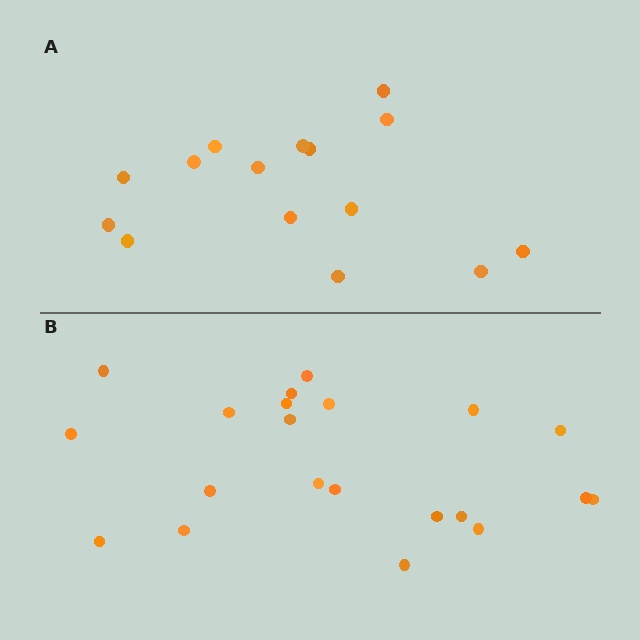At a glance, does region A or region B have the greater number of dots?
Region B (the bottom region) has more dots.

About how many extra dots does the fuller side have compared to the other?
Region B has about 6 more dots than region A.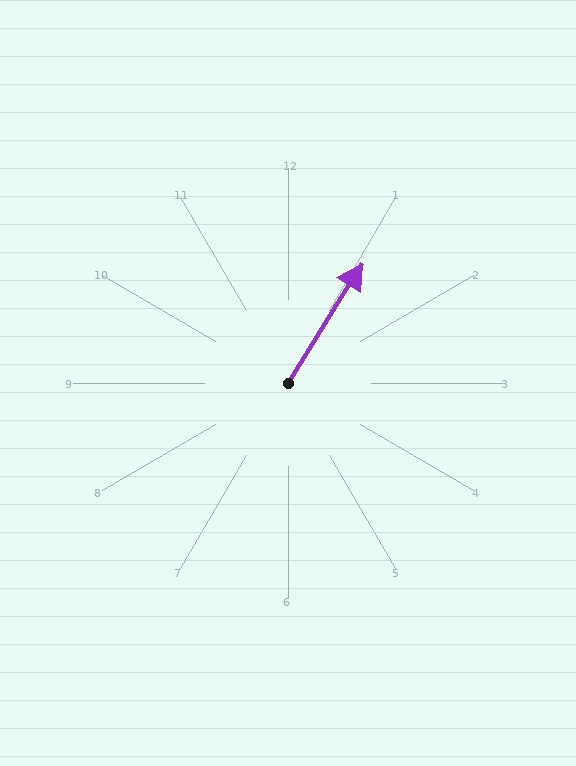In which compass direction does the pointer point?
Northeast.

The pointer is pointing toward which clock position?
Roughly 1 o'clock.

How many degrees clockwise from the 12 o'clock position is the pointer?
Approximately 32 degrees.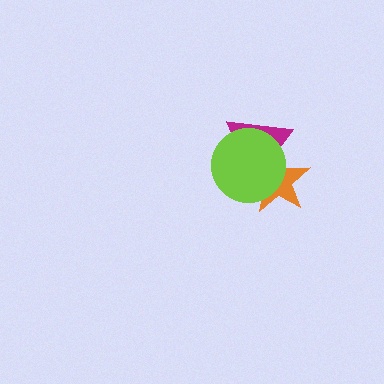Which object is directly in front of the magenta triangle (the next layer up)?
The orange star is directly in front of the magenta triangle.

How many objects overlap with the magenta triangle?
2 objects overlap with the magenta triangle.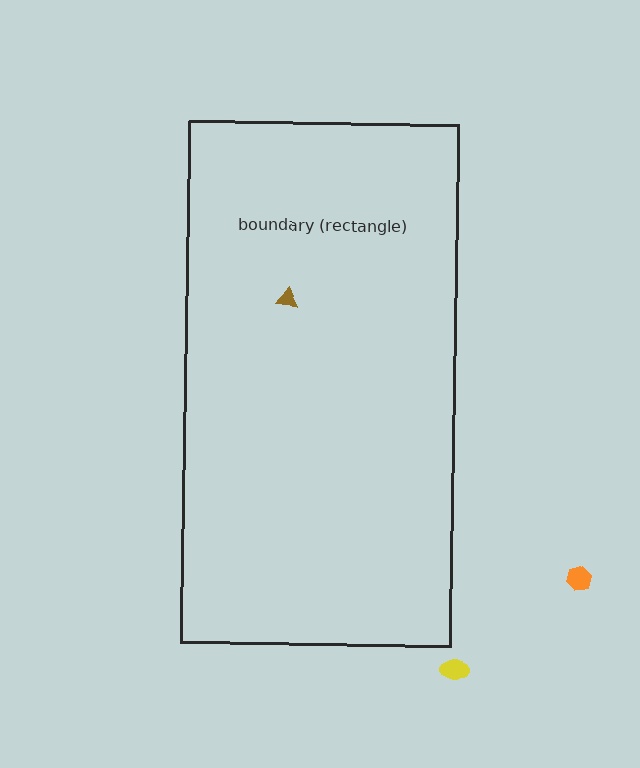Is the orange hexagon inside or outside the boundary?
Outside.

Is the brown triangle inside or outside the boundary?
Inside.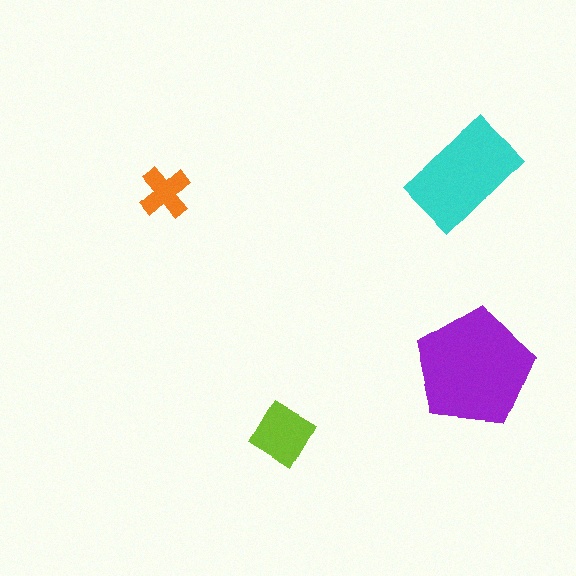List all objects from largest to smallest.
The purple pentagon, the cyan rectangle, the lime diamond, the orange cross.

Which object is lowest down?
The lime diamond is bottommost.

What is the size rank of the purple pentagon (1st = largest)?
1st.